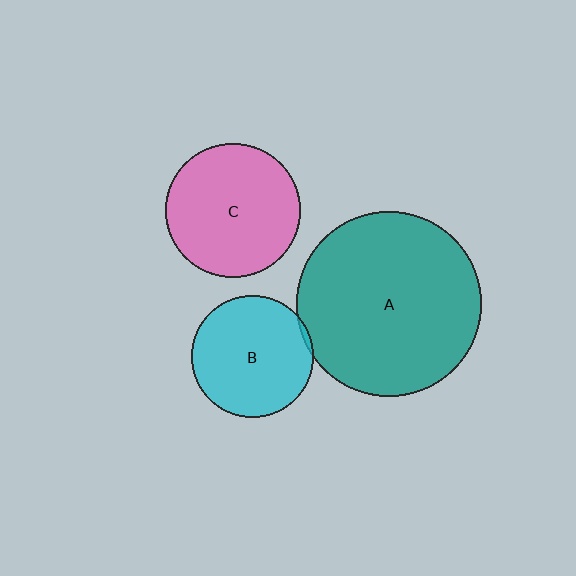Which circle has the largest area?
Circle A (teal).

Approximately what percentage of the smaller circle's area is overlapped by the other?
Approximately 5%.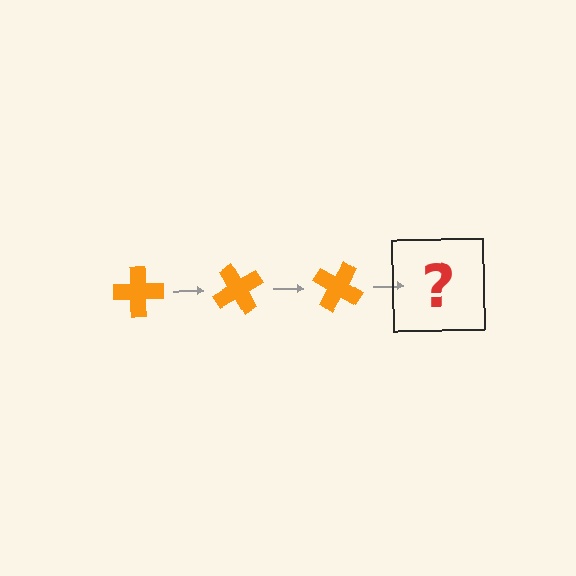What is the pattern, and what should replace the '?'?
The pattern is that the cross rotates 60 degrees each step. The '?' should be an orange cross rotated 180 degrees.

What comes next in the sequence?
The next element should be an orange cross rotated 180 degrees.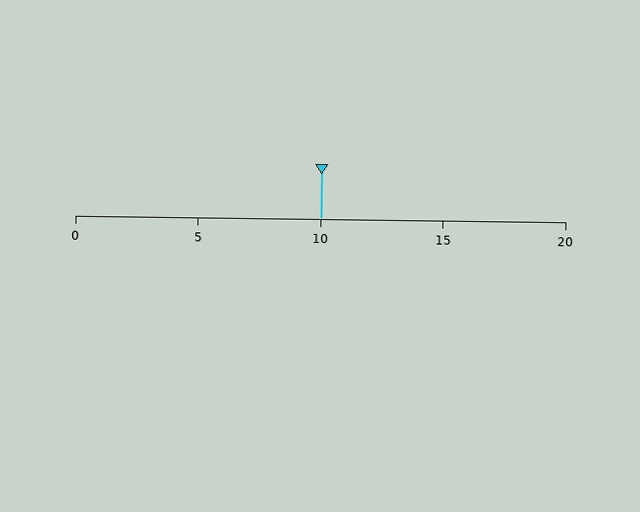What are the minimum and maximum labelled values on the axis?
The axis runs from 0 to 20.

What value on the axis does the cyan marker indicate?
The marker indicates approximately 10.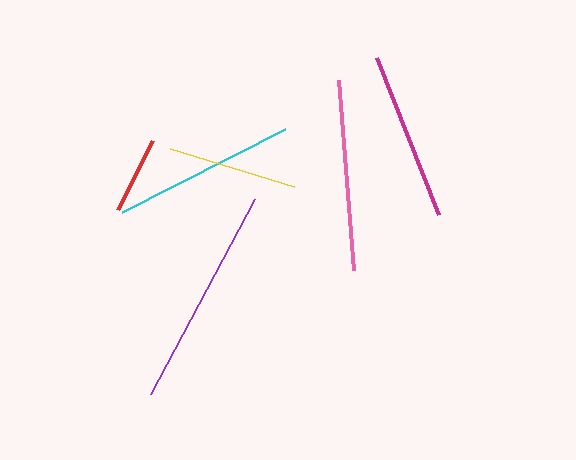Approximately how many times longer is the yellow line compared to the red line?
The yellow line is approximately 1.7 times the length of the red line.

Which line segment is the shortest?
The red line is the shortest at approximately 78 pixels.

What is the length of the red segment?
The red segment is approximately 78 pixels long.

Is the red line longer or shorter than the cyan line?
The cyan line is longer than the red line.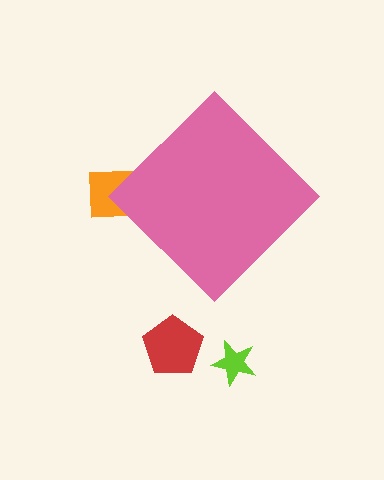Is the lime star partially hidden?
No, the lime star is fully visible.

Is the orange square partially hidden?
Yes, the orange square is partially hidden behind the pink diamond.